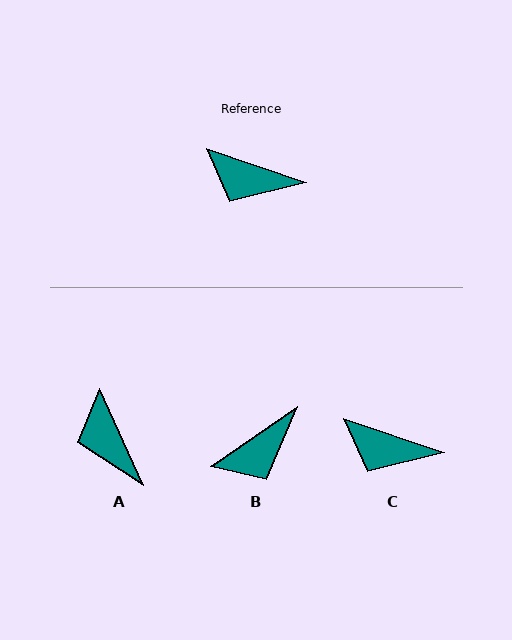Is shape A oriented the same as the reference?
No, it is off by about 47 degrees.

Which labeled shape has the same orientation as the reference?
C.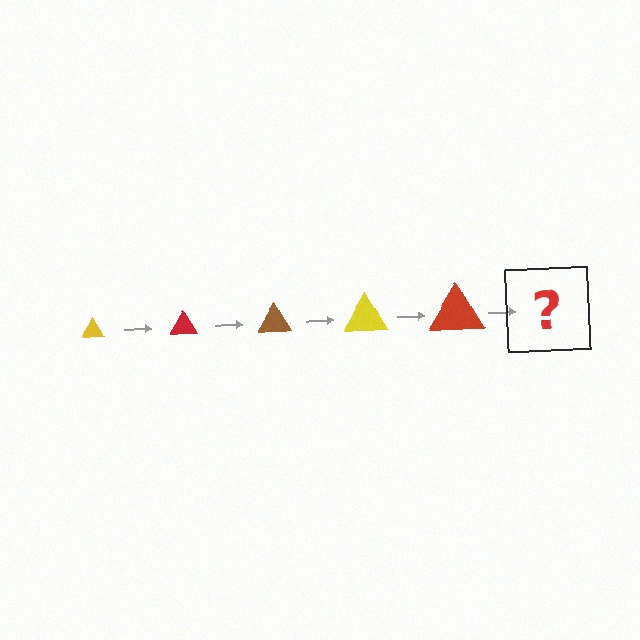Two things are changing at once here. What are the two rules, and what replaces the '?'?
The two rules are that the triangle grows larger each step and the color cycles through yellow, red, and brown. The '?' should be a brown triangle, larger than the previous one.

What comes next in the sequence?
The next element should be a brown triangle, larger than the previous one.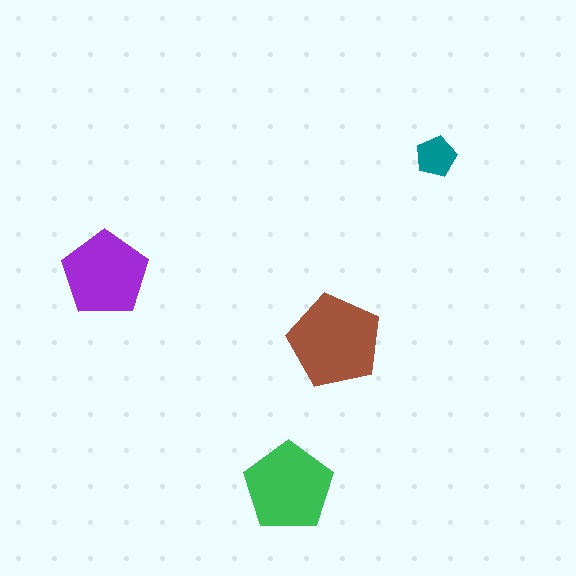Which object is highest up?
The teal pentagon is topmost.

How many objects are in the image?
There are 4 objects in the image.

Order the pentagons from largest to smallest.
the brown one, the green one, the purple one, the teal one.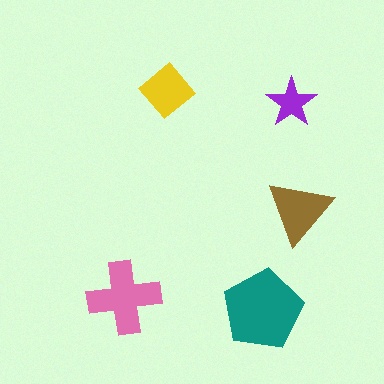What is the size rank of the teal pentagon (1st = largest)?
1st.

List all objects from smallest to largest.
The purple star, the yellow diamond, the brown triangle, the pink cross, the teal pentagon.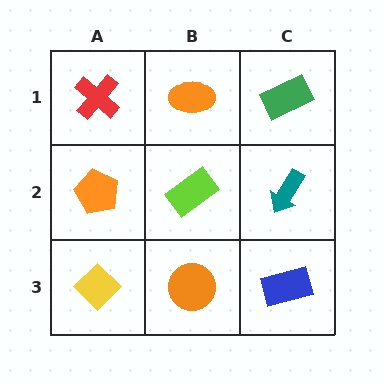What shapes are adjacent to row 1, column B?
A lime rectangle (row 2, column B), a red cross (row 1, column A), a green rectangle (row 1, column C).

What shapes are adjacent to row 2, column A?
A red cross (row 1, column A), a yellow diamond (row 3, column A), a lime rectangle (row 2, column B).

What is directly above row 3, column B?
A lime rectangle.